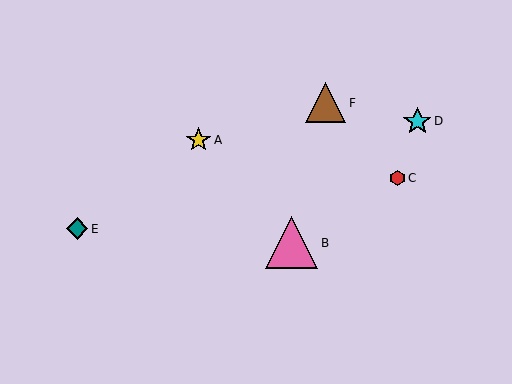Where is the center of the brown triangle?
The center of the brown triangle is at (326, 103).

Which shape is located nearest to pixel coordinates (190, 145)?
The yellow star (labeled A) at (198, 140) is nearest to that location.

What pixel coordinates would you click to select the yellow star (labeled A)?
Click at (198, 140) to select the yellow star A.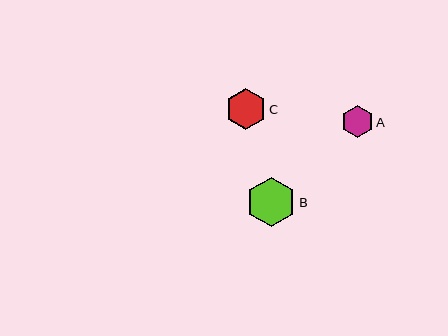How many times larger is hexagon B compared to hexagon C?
Hexagon B is approximately 1.2 times the size of hexagon C.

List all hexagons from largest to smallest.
From largest to smallest: B, C, A.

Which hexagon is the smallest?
Hexagon A is the smallest with a size of approximately 32 pixels.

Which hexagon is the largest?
Hexagon B is the largest with a size of approximately 49 pixels.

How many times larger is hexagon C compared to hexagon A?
Hexagon C is approximately 1.3 times the size of hexagon A.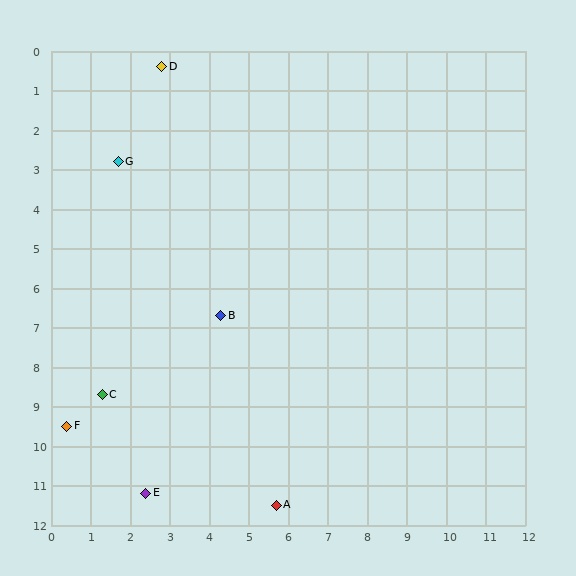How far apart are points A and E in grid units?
Points A and E are about 3.3 grid units apart.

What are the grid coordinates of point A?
Point A is at approximately (5.7, 11.5).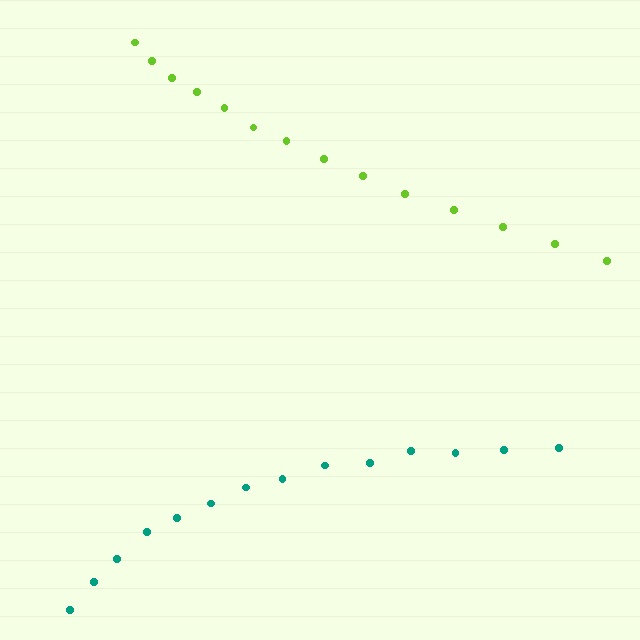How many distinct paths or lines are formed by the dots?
There are 2 distinct paths.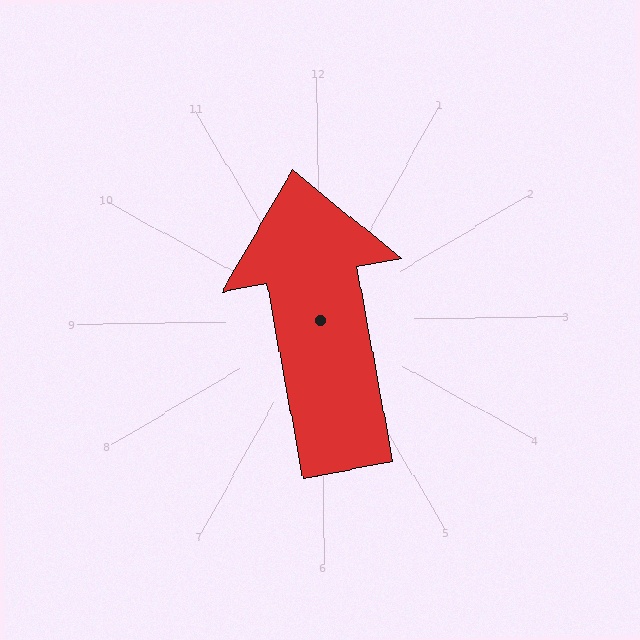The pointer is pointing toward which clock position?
Roughly 12 o'clock.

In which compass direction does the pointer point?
North.